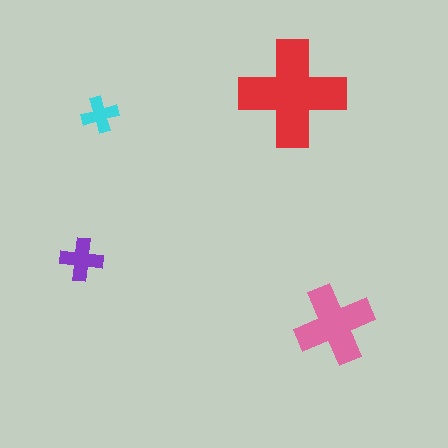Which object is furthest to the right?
The pink cross is rightmost.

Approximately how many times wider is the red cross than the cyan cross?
About 3 times wider.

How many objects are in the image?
There are 4 objects in the image.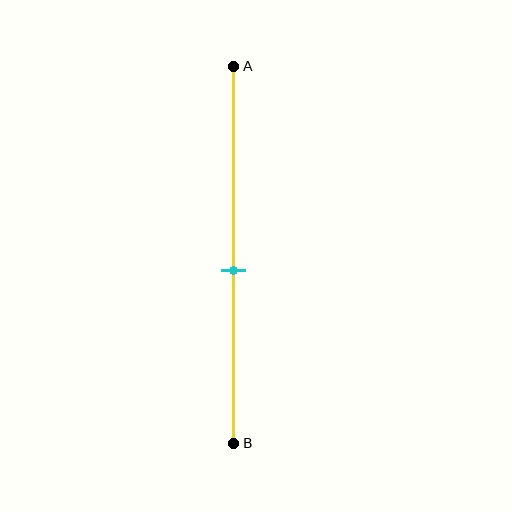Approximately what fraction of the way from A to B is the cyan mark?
The cyan mark is approximately 55% of the way from A to B.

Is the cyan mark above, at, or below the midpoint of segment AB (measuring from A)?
The cyan mark is below the midpoint of segment AB.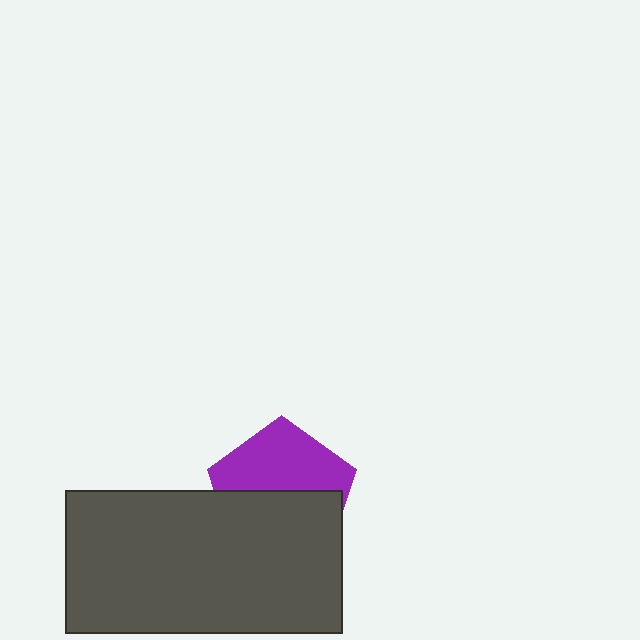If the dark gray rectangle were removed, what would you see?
You would see the complete purple pentagon.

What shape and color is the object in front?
The object in front is a dark gray rectangle.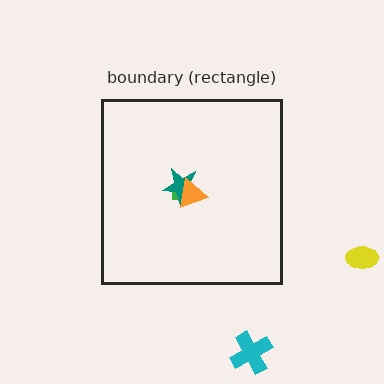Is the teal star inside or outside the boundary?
Inside.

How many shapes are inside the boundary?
3 inside, 2 outside.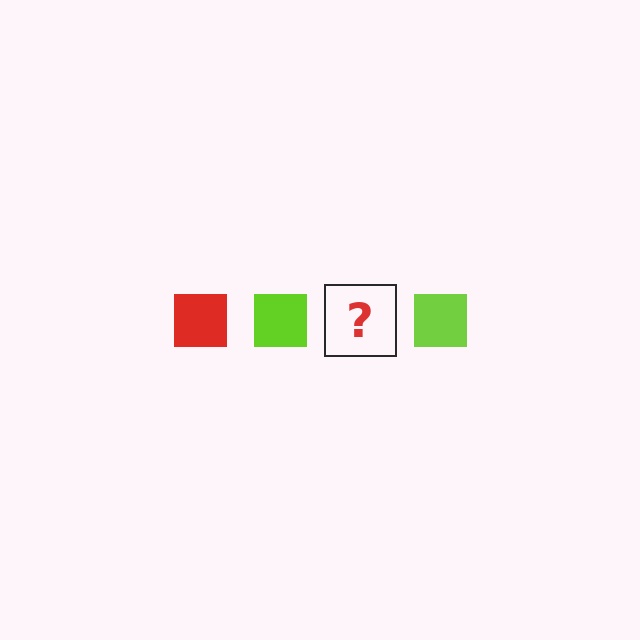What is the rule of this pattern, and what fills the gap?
The rule is that the pattern cycles through red, lime squares. The gap should be filled with a red square.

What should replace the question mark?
The question mark should be replaced with a red square.